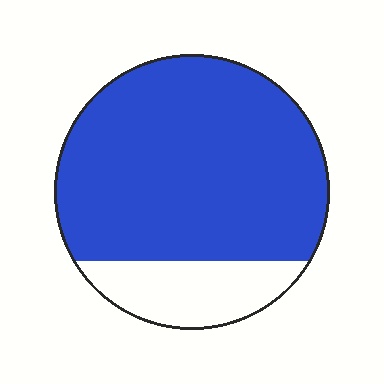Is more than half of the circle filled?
Yes.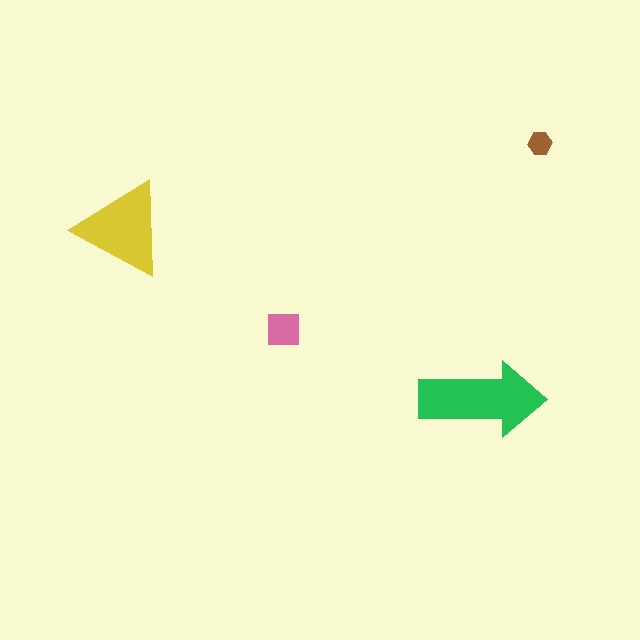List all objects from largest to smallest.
The green arrow, the yellow triangle, the pink square, the brown hexagon.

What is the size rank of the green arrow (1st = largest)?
1st.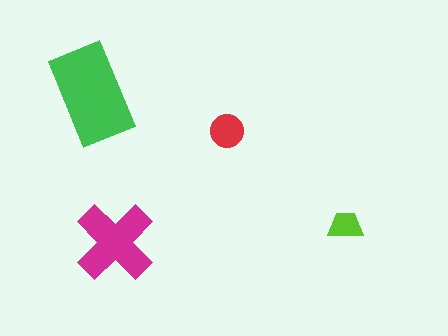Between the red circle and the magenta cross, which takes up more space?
The magenta cross.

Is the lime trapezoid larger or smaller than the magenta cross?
Smaller.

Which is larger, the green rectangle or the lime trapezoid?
The green rectangle.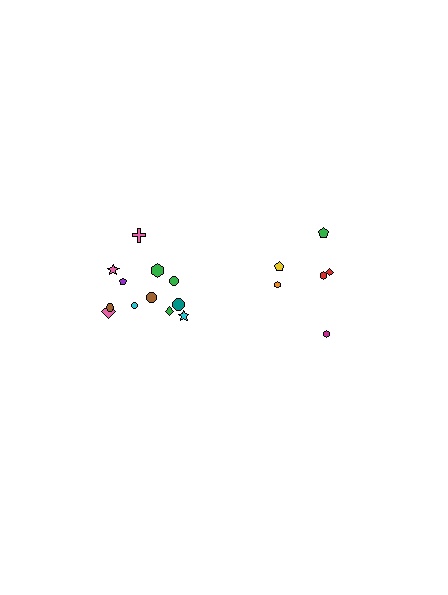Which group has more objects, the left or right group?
The left group.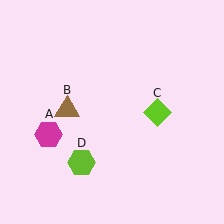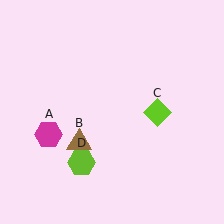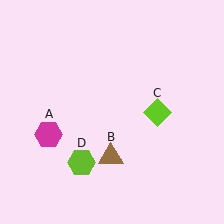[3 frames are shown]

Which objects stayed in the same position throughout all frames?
Magenta hexagon (object A) and lime diamond (object C) and lime hexagon (object D) remained stationary.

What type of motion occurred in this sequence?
The brown triangle (object B) rotated counterclockwise around the center of the scene.